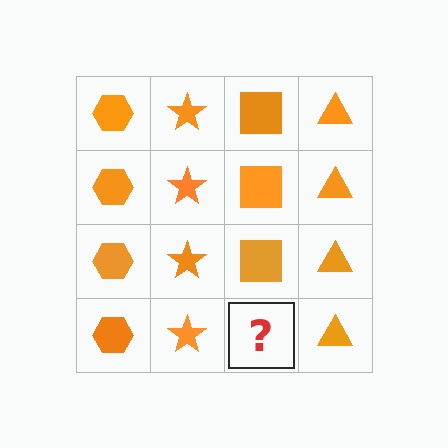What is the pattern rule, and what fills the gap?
The rule is that each column has a consistent shape. The gap should be filled with an orange square.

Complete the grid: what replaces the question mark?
The question mark should be replaced with an orange square.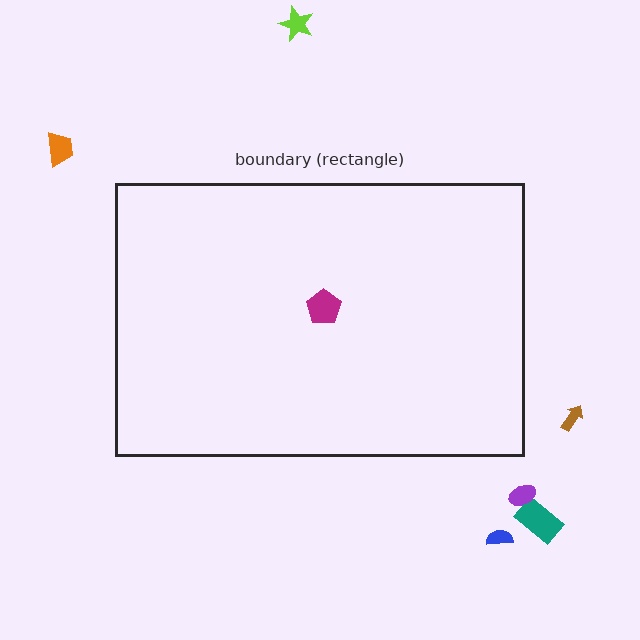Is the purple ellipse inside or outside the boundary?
Outside.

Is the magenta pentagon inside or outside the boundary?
Inside.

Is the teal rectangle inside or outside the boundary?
Outside.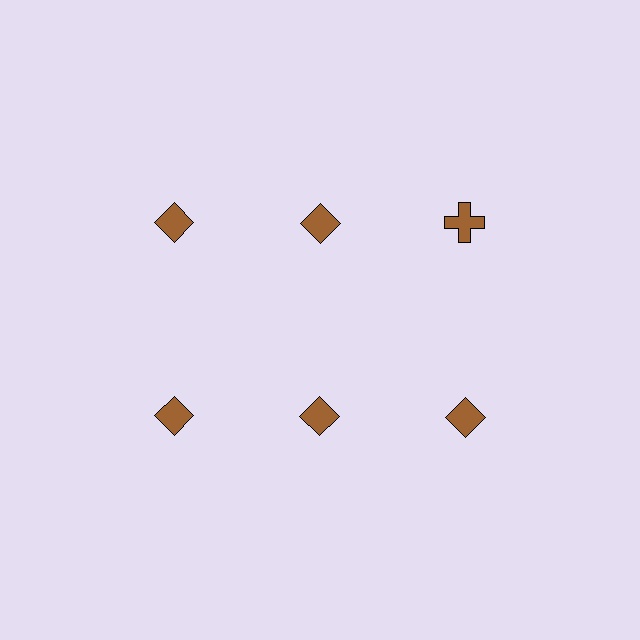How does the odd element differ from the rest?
It has a different shape: cross instead of diamond.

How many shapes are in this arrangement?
There are 6 shapes arranged in a grid pattern.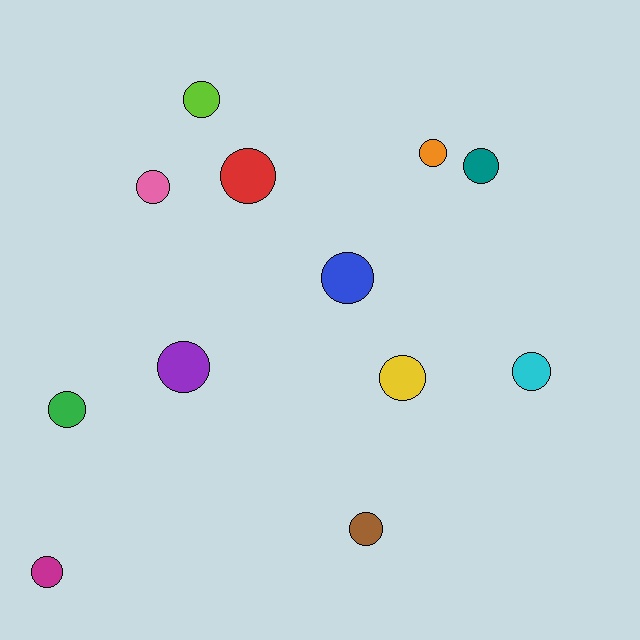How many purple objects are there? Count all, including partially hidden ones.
There is 1 purple object.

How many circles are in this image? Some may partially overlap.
There are 12 circles.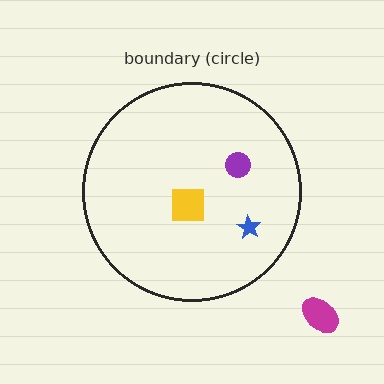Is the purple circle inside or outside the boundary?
Inside.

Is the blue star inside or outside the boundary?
Inside.